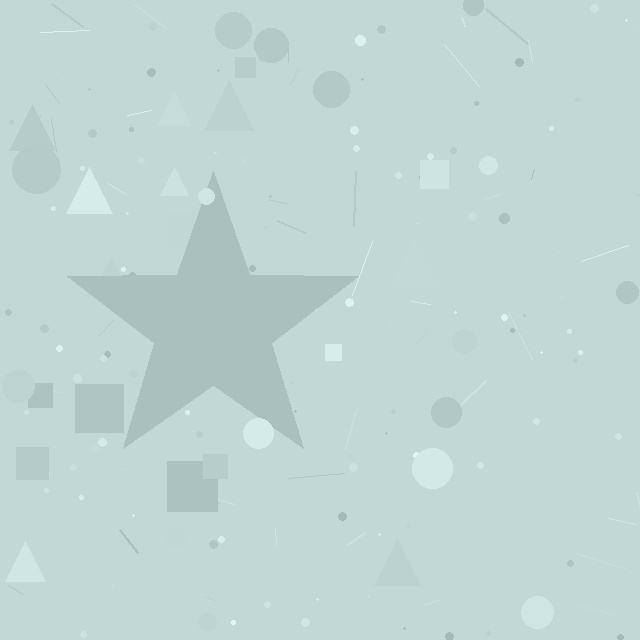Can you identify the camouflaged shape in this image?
The camouflaged shape is a star.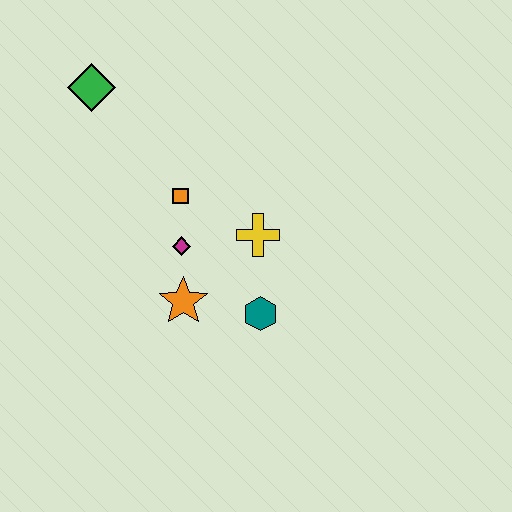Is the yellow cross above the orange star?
Yes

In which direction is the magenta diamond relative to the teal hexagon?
The magenta diamond is to the left of the teal hexagon.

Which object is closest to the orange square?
The magenta diamond is closest to the orange square.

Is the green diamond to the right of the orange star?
No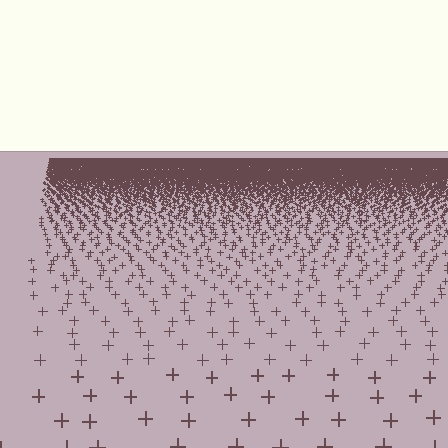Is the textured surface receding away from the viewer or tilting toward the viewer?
The surface is receding away from the viewer. Texture elements get smaller and denser toward the top.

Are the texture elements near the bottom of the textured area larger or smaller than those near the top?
Larger. Near the bottom, elements are closer to the viewer and appear at a bigger on-screen size.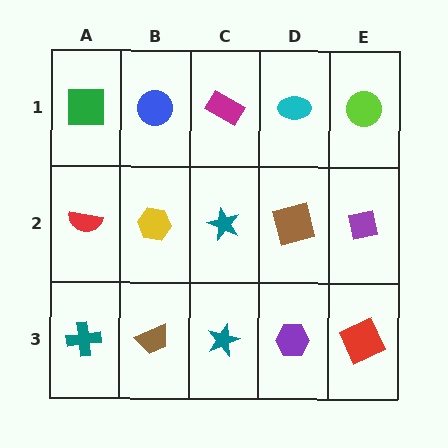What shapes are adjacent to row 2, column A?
A green square (row 1, column A), a teal cross (row 3, column A), a yellow hexagon (row 2, column B).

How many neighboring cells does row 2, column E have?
3.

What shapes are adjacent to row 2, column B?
A blue circle (row 1, column B), a brown trapezoid (row 3, column B), a red semicircle (row 2, column A), a teal star (row 2, column C).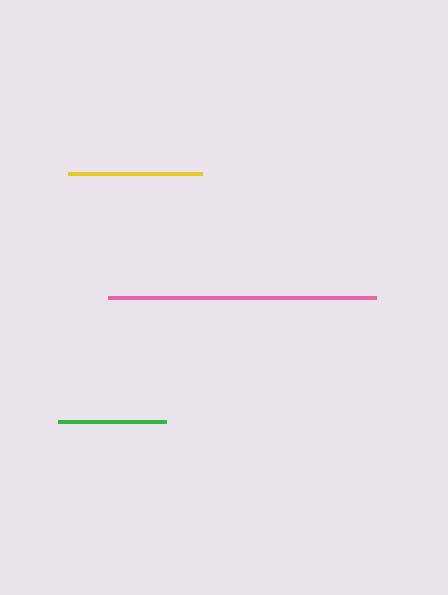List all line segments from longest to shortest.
From longest to shortest: pink, yellow, green.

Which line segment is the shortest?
The green line is the shortest at approximately 108 pixels.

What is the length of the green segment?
The green segment is approximately 108 pixels long.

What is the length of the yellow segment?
The yellow segment is approximately 133 pixels long.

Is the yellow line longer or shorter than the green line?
The yellow line is longer than the green line.